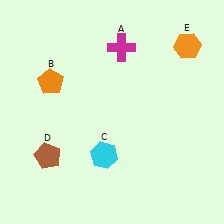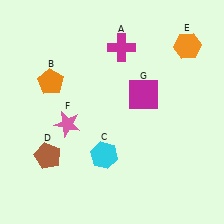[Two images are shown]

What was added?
A pink star (F), a magenta square (G) were added in Image 2.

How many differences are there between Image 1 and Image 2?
There are 2 differences between the two images.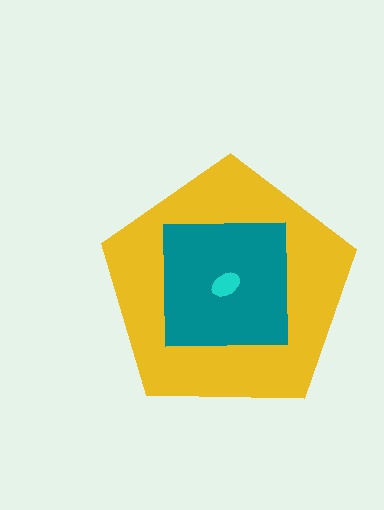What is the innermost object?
The cyan ellipse.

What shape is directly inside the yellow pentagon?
The teal square.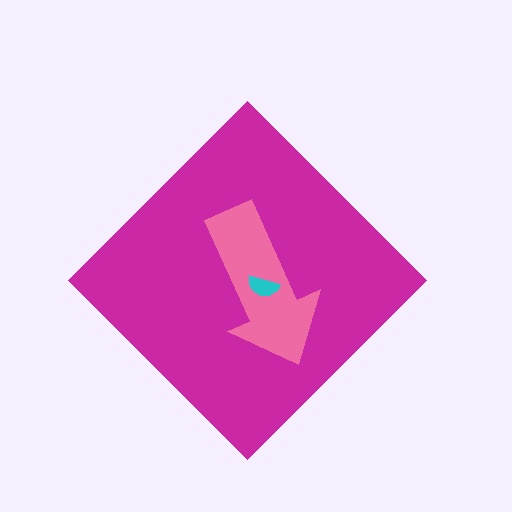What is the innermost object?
The cyan semicircle.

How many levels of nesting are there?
3.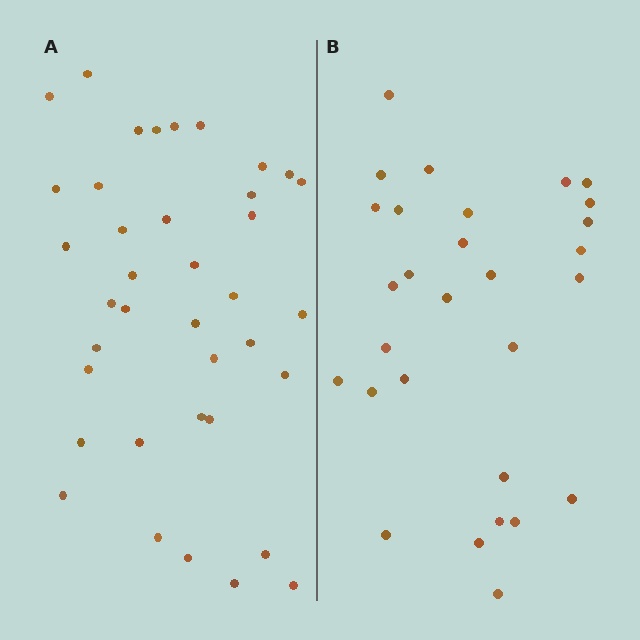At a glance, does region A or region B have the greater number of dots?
Region A (the left region) has more dots.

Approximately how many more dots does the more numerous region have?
Region A has roughly 8 or so more dots than region B.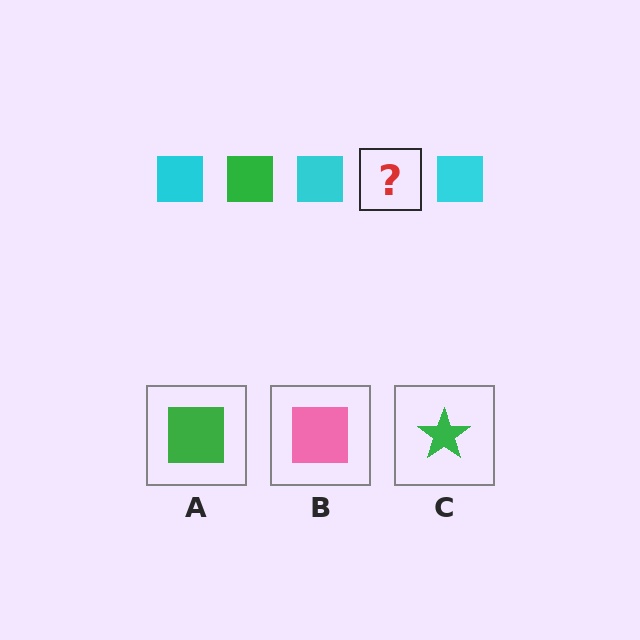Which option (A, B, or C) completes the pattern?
A.